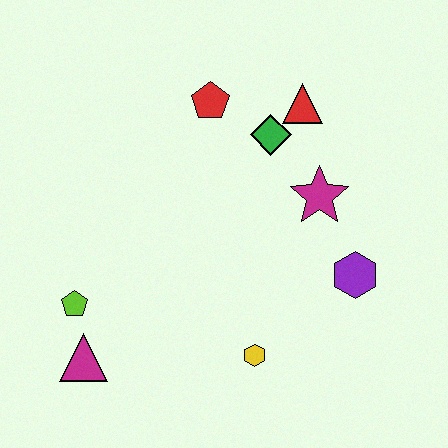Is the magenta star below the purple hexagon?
No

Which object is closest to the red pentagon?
The green diamond is closest to the red pentagon.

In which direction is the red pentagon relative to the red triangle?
The red pentagon is to the left of the red triangle.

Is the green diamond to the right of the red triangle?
No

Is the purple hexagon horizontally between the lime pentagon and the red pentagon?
No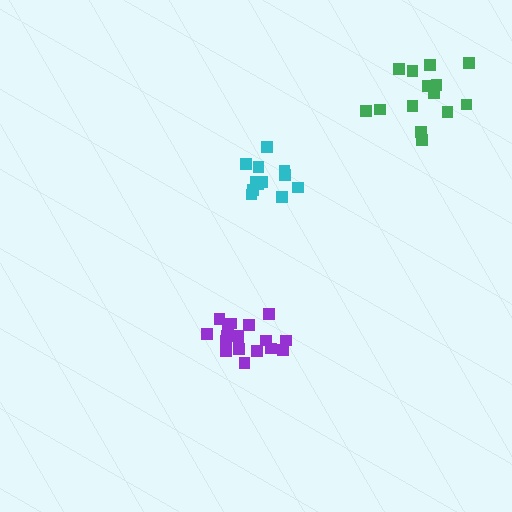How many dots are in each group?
Group 1: 12 dots, Group 2: 14 dots, Group 3: 18 dots (44 total).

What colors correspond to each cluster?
The clusters are colored: cyan, green, purple.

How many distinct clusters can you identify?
There are 3 distinct clusters.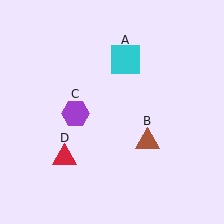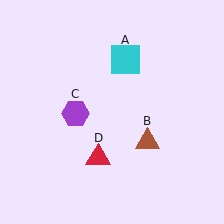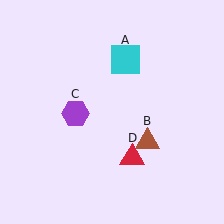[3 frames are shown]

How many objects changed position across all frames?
1 object changed position: red triangle (object D).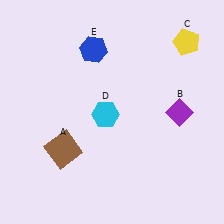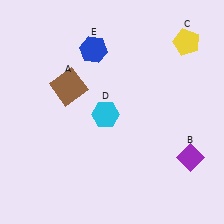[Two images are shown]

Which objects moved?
The objects that moved are: the brown square (A), the purple diamond (B).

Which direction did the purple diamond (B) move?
The purple diamond (B) moved down.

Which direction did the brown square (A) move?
The brown square (A) moved up.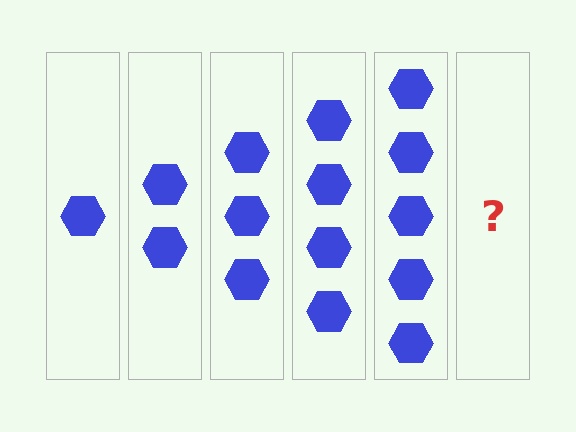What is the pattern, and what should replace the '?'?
The pattern is that each step adds one more hexagon. The '?' should be 6 hexagons.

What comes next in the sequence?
The next element should be 6 hexagons.